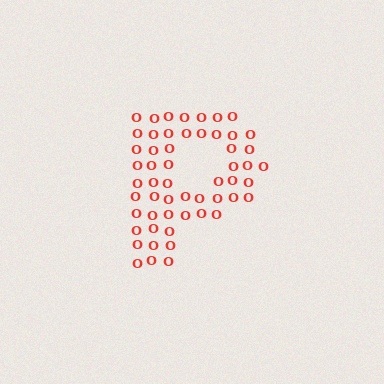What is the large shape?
The large shape is the letter P.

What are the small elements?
The small elements are letter O's.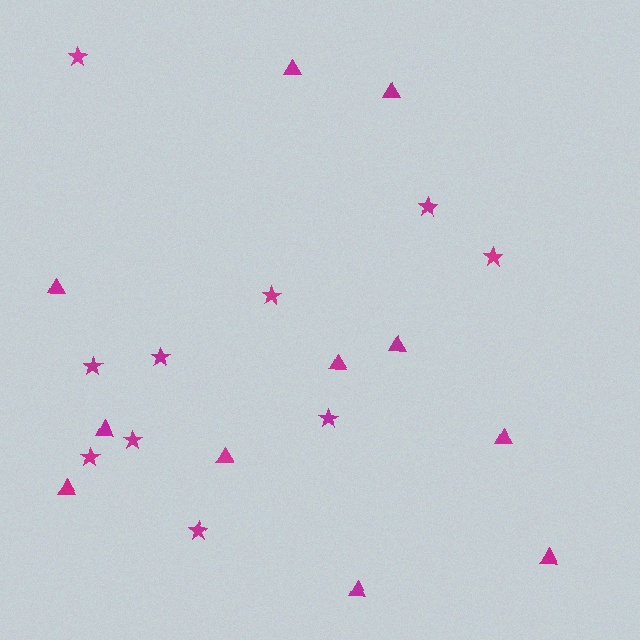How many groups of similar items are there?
There are 2 groups: one group of stars (10) and one group of triangles (11).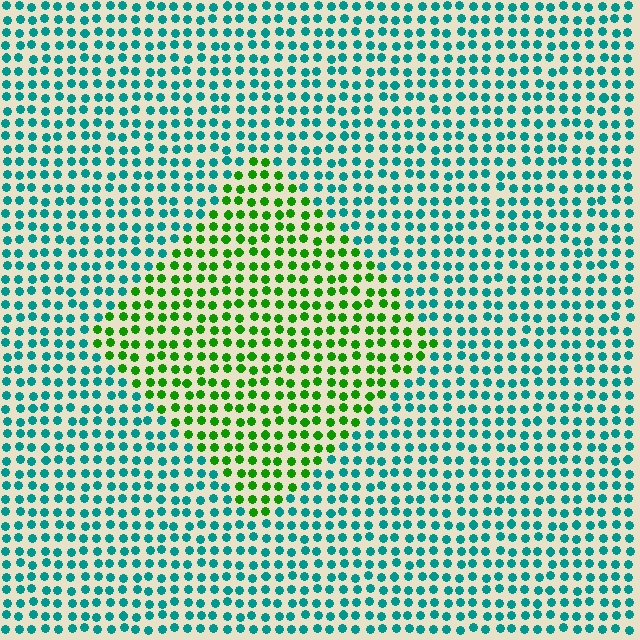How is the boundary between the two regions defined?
The boundary is defined purely by a slight shift in hue (about 62 degrees). Spacing, size, and orientation are identical on both sides.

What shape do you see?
I see a diamond.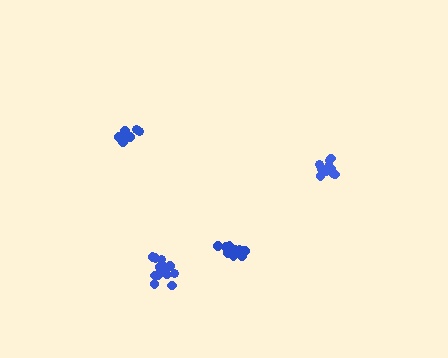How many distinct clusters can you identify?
There are 4 distinct clusters.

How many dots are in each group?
Group 1: 11 dots, Group 2: 13 dots, Group 3: 9 dots, Group 4: 14 dots (47 total).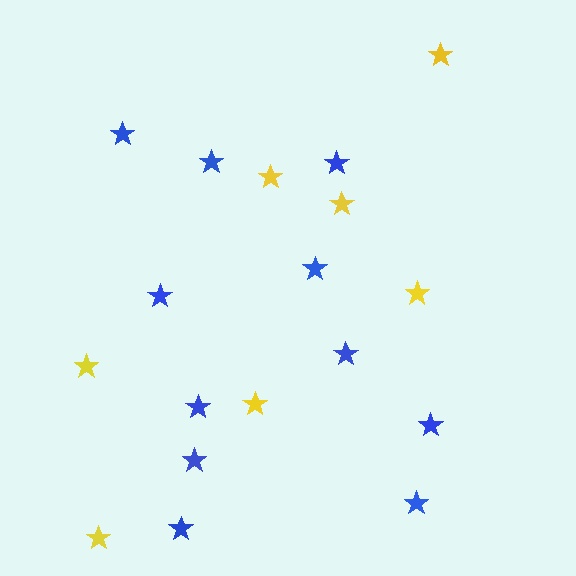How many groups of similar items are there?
There are 2 groups: one group of blue stars (11) and one group of yellow stars (7).